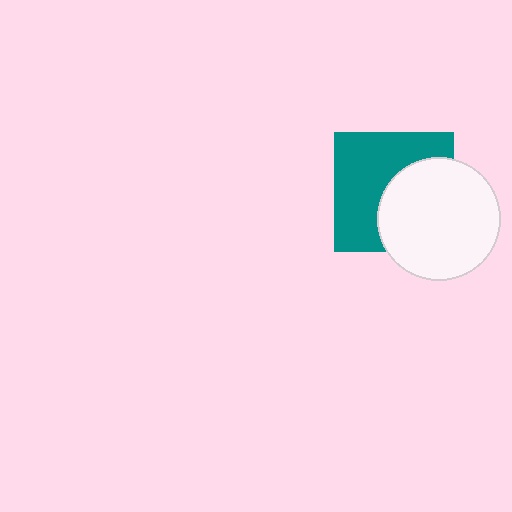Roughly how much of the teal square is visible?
About half of it is visible (roughly 56%).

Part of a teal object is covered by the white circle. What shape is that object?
It is a square.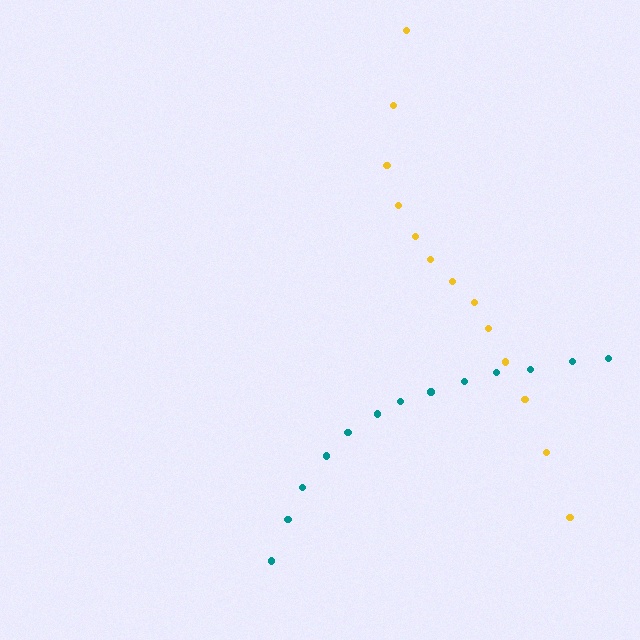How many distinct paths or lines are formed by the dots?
There are 2 distinct paths.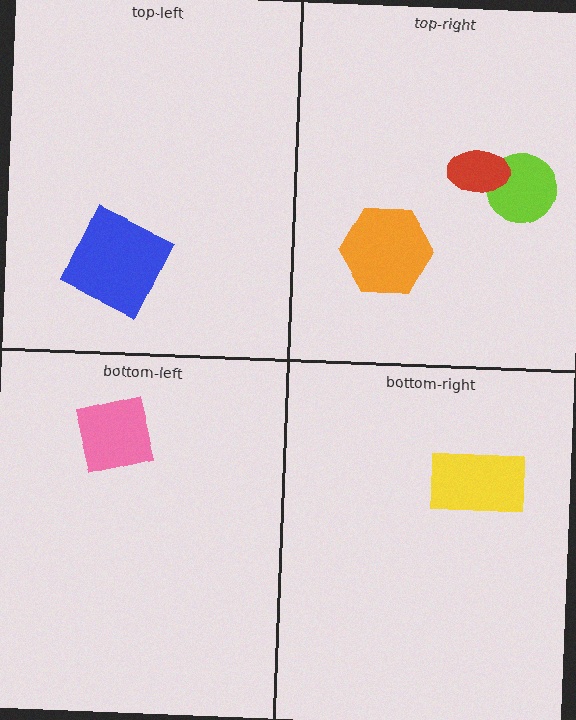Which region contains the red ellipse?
The top-right region.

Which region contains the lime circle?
The top-right region.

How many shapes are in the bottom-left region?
1.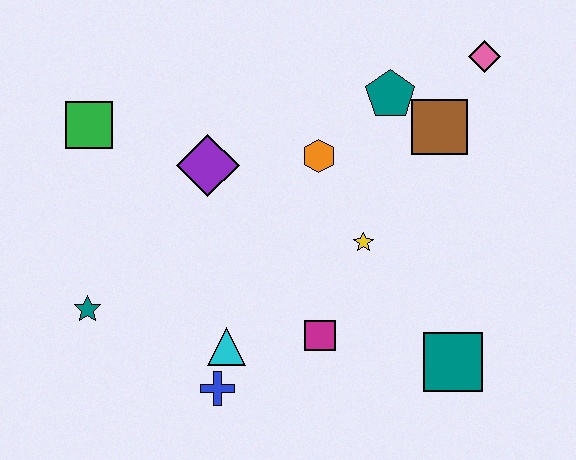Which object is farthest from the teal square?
The green square is farthest from the teal square.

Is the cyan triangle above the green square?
No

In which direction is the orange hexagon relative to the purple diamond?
The orange hexagon is to the right of the purple diamond.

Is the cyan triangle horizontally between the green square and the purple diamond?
No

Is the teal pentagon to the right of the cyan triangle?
Yes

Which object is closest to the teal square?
The magenta square is closest to the teal square.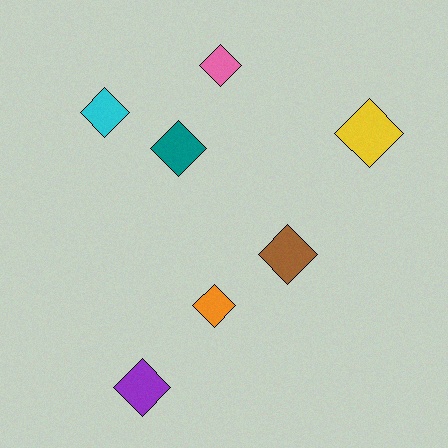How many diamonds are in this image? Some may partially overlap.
There are 7 diamonds.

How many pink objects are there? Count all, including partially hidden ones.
There is 1 pink object.